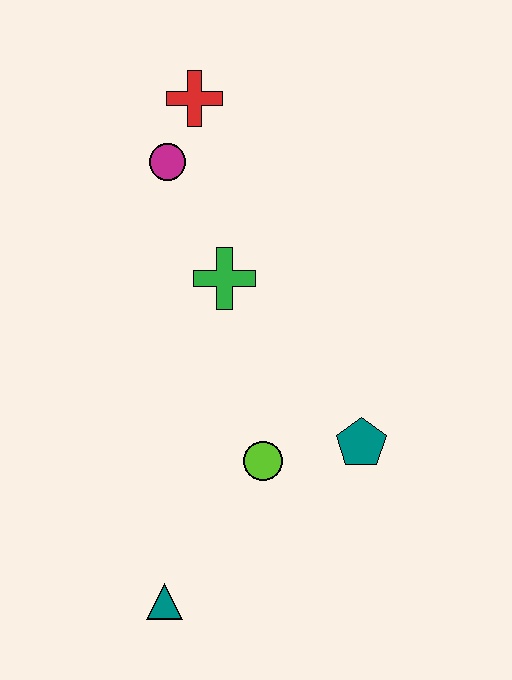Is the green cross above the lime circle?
Yes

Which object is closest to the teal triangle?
The lime circle is closest to the teal triangle.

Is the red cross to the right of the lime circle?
No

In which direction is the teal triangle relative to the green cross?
The teal triangle is below the green cross.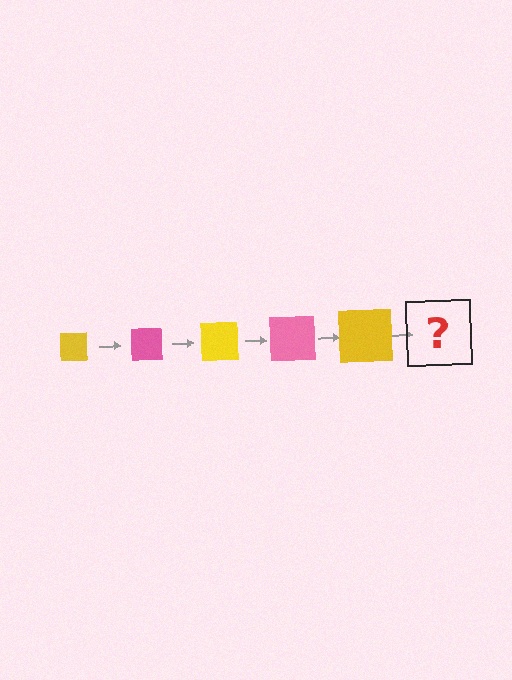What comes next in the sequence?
The next element should be a pink square, larger than the previous one.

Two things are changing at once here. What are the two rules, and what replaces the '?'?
The two rules are that the square grows larger each step and the color cycles through yellow and pink. The '?' should be a pink square, larger than the previous one.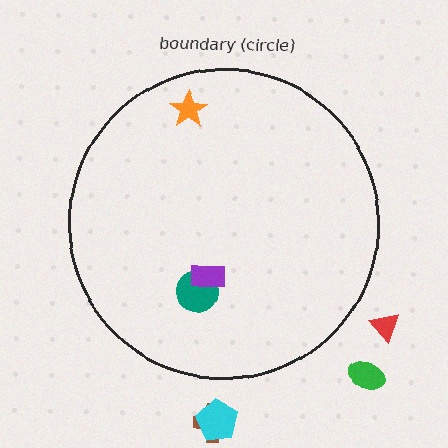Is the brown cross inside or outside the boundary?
Outside.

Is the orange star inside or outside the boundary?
Inside.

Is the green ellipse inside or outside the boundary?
Outside.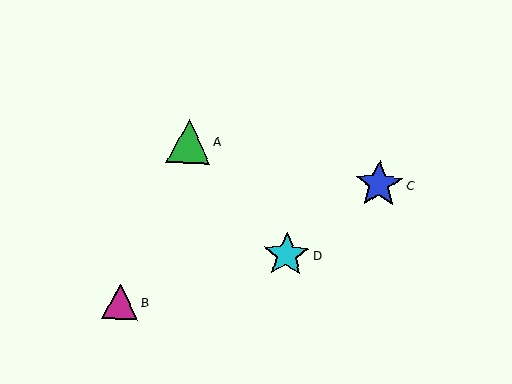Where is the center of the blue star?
The center of the blue star is at (379, 184).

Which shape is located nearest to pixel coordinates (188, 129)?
The green triangle (labeled A) at (189, 141) is nearest to that location.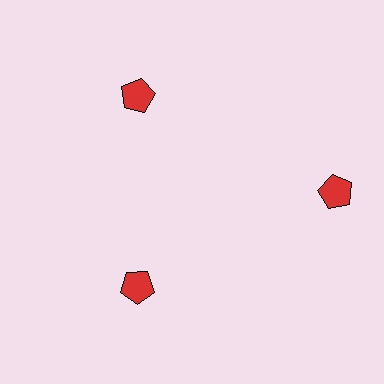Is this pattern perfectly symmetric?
No. The 3 red pentagons are arranged in a ring, but one element near the 3 o'clock position is pushed outward from the center, breaking the 3-fold rotational symmetry.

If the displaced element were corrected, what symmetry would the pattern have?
It would have 3-fold rotational symmetry — the pattern would map onto itself every 120 degrees.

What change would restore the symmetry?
The symmetry would be restored by moving it inward, back onto the ring so that all 3 pentagons sit at equal angles and equal distance from the center.